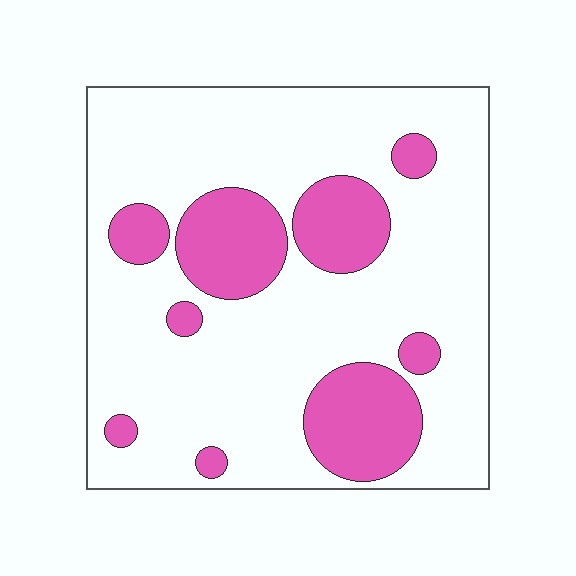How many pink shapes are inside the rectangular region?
9.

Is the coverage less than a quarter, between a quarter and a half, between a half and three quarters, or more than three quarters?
Less than a quarter.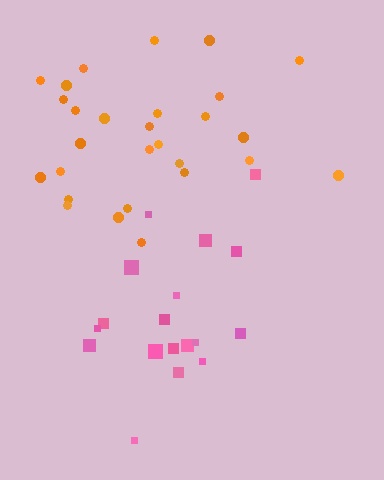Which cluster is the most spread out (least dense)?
Pink.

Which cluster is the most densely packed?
Orange.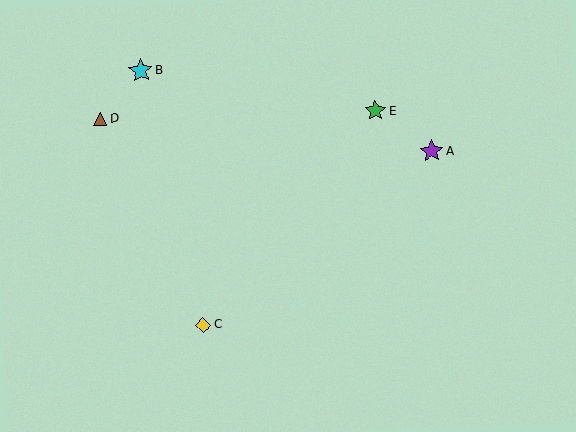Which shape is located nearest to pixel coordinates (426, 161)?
The purple star (labeled A) at (432, 151) is nearest to that location.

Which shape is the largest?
The cyan star (labeled B) is the largest.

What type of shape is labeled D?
Shape D is a brown triangle.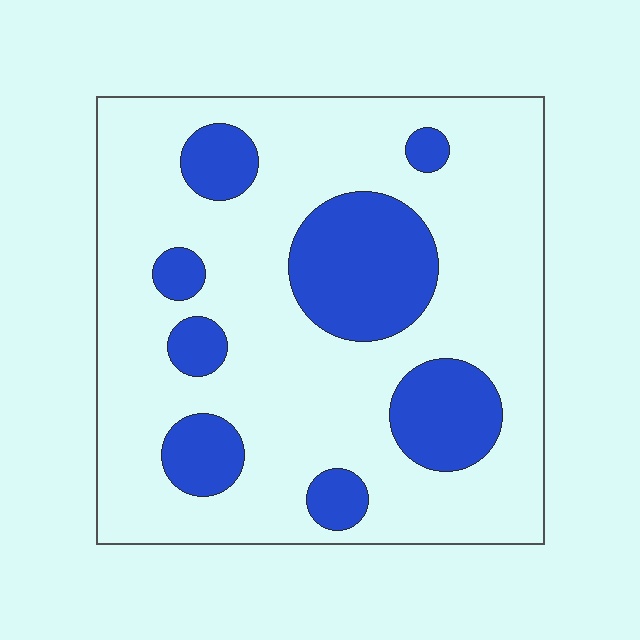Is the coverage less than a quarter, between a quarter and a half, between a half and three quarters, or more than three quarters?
Less than a quarter.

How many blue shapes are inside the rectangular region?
8.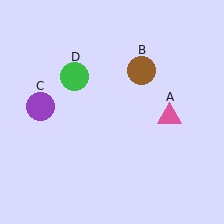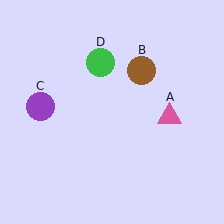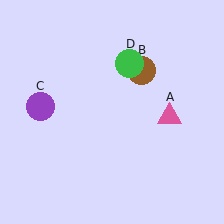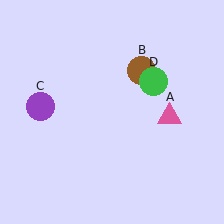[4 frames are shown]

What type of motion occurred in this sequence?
The green circle (object D) rotated clockwise around the center of the scene.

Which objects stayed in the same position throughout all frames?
Pink triangle (object A) and brown circle (object B) and purple circle (object C) remained stationary.